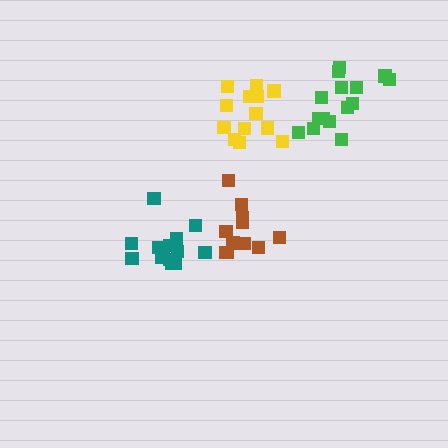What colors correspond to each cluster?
The clusters are colored: teal, brown, yellow, green.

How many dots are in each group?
Group 1: 14 dots, Group 2: 11 dots, Group 3: 13 dots, Group 4: 15 dots (53 total).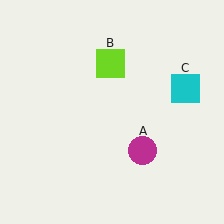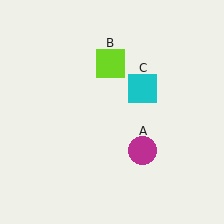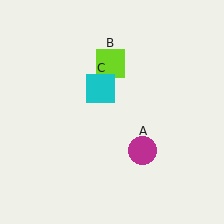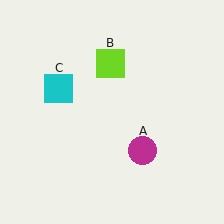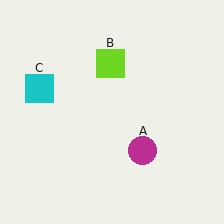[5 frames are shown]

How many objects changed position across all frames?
1 object changed position: cyan square (object C).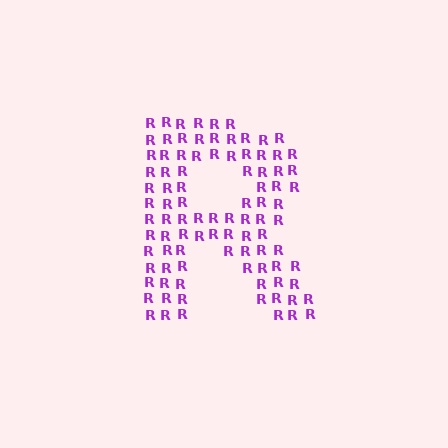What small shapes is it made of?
It is made of small letter R's.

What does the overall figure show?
The overall figure shows the letter R.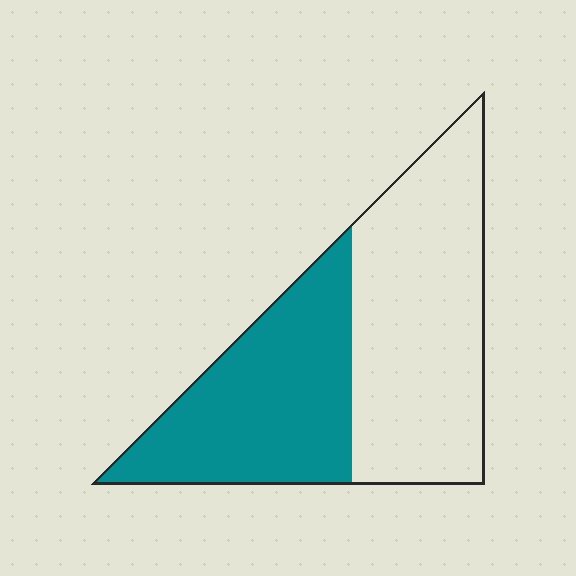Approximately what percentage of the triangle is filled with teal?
Approximately 45%.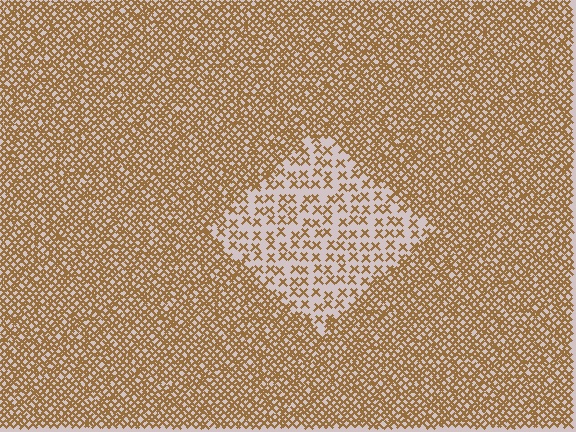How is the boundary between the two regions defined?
The boundary is defined by a change in element density (approximately 2.7x ratio). All elements are the same color, size, and shape.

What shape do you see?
I see a diamond.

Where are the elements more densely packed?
The elements are more densely packed outside the diamond boundary.